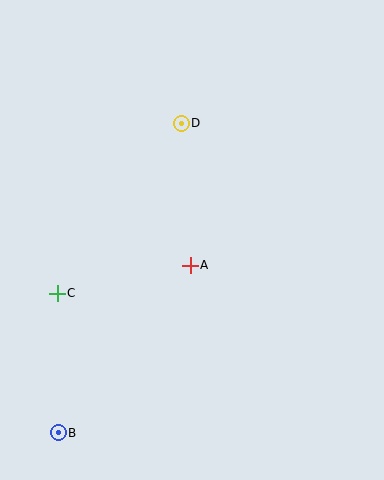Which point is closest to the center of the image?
Point A at (190, 265) is closest to the center.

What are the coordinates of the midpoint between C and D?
The midpoint between C and D is at (119, 208).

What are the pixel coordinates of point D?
Point D is at (181, 123).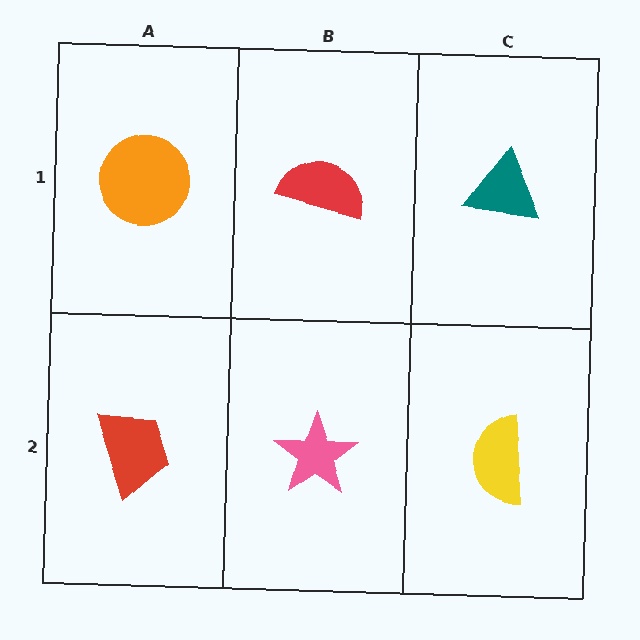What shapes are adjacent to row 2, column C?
A teal triangle (row 1, column C), a pink star (row 2, column B).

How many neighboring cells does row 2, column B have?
3.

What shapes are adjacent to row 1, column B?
A pink star (row 2, column B), an orange circle (row 1, column A), a teal triangle (row 1, column C).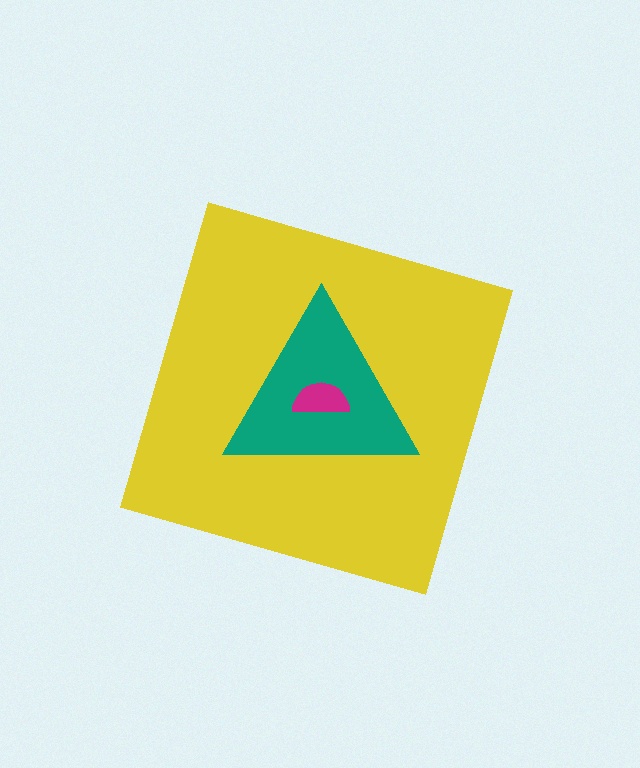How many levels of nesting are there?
3.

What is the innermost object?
The magenta semicircle.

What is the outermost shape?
The yellow diamond.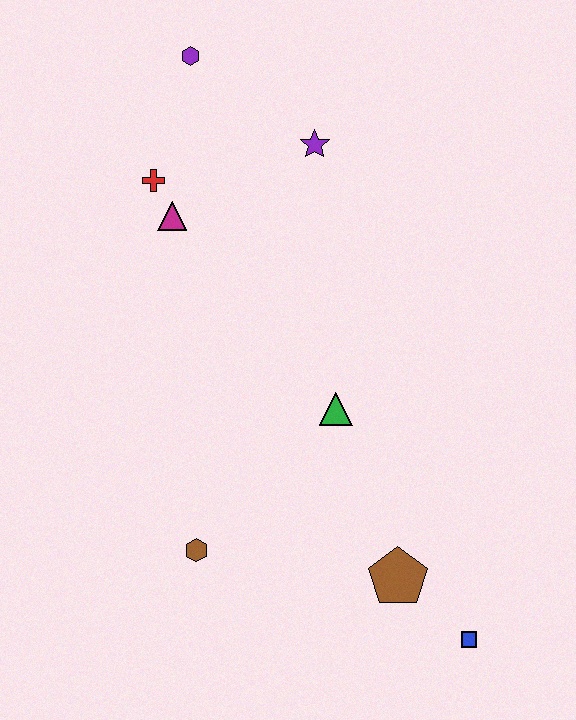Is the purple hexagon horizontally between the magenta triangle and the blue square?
Yes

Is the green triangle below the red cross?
Yes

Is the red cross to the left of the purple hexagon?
Yes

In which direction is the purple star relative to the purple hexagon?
The purple star is to the right of the purple hexagon.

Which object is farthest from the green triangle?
The purple hexagon is farthest from the green triangle.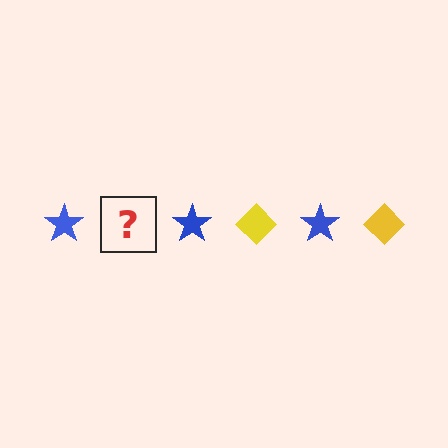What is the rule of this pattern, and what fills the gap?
The rule is that the pattern alternates between blue star and yellow diamond. The gap should be filled with a yellow diamond.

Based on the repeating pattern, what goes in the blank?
The blank should be a yellow diamond.